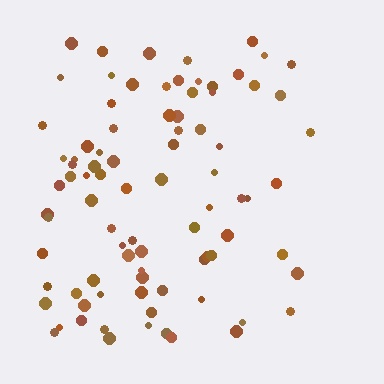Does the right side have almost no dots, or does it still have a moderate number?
Still a moderate number, just noticeably fewer than the left.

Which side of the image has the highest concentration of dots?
The left.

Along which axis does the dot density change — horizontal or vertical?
Horizontal.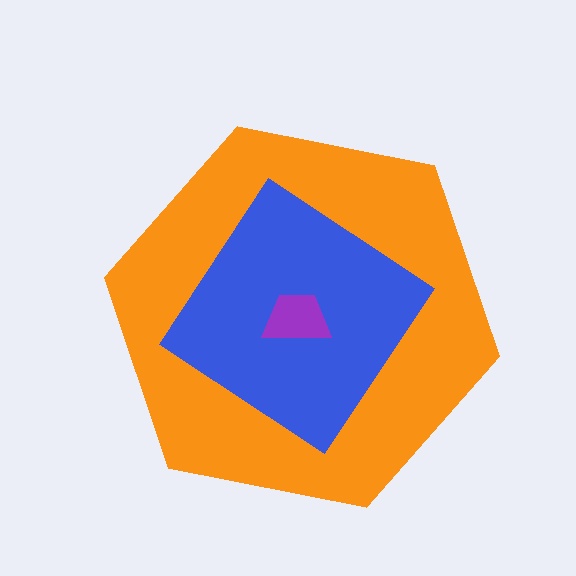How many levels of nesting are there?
3.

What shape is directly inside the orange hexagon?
The blue diamond.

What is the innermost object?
The purple trapezoid.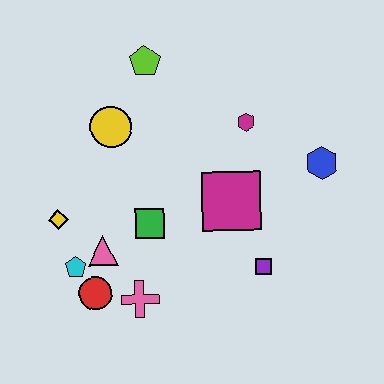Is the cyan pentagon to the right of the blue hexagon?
No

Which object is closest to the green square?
The pink triangle is closest to the green square.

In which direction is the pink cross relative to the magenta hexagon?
The pink cross is below the magenta hexagon.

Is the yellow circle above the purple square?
Yes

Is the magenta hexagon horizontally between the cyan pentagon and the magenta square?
No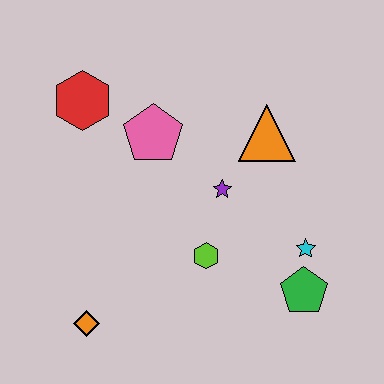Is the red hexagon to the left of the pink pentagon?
Yes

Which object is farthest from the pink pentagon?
The green pentagon is farthest from the pink pentagon.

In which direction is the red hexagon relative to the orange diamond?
The red hexagon is above the orange diamond.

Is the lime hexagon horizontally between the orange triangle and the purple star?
No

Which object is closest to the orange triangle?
The purple star is closest to the orange triangle.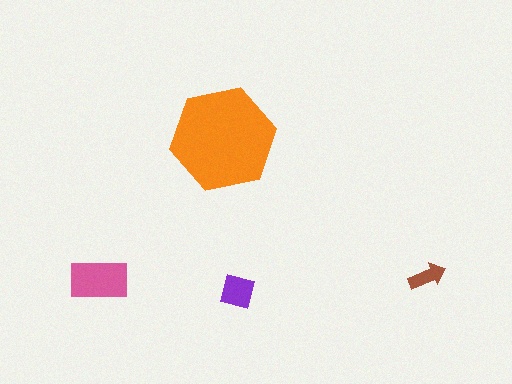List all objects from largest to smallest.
The orange hexagon, the pink rectangle, the purple square, the brown arrow.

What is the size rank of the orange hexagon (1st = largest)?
1st.